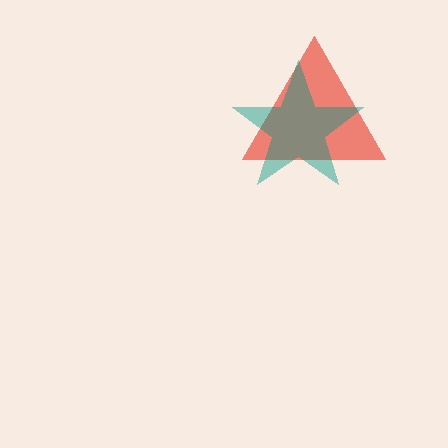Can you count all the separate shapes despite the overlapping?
Yes, there are 2 separate shapes.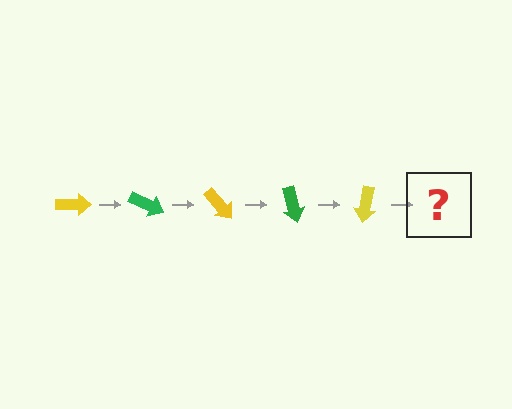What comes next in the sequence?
The next element should be a green arrow, rotated 125 degrees from the start.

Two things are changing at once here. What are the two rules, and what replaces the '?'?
The two rules are that it rotates 25 degrees each step and the color cycles through yellow and green. The '?' should be a green arrow, rotated 125 degrees from the start.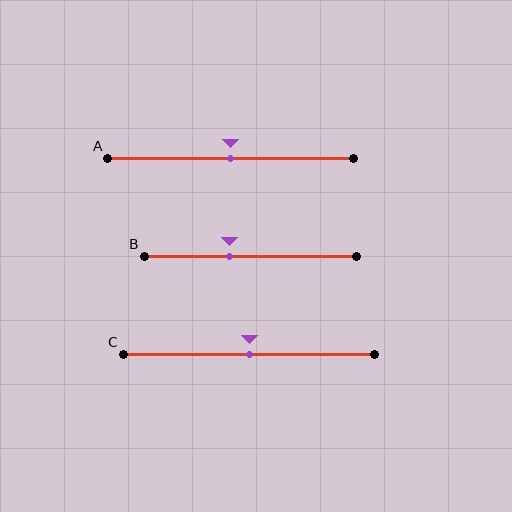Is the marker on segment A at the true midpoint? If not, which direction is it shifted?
Yes, the marker on segment A is at the true midpoint.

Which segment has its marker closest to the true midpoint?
Segment A has its marker closest to the true midpoint.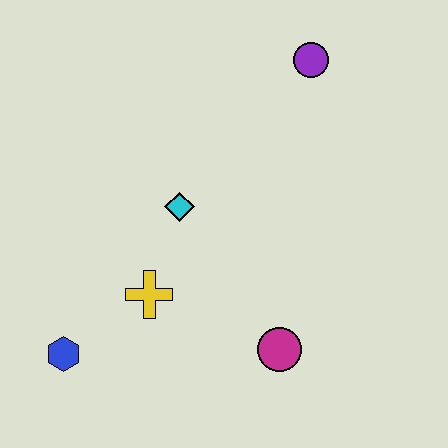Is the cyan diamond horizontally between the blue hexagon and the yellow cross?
No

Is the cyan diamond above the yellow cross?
Yes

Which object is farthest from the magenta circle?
The purple circle is farthest from the magenta circle.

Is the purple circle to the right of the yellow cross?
Yes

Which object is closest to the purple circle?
The cyan diamond is closest to the purple circle.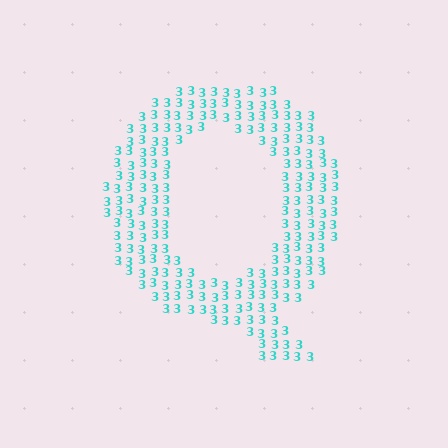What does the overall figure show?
The overall figure shows the letter Q.